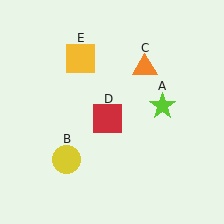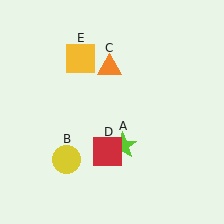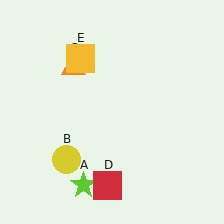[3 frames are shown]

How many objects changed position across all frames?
3 objects changed position: lime star (object A), orange triangle (object C), red square (object D).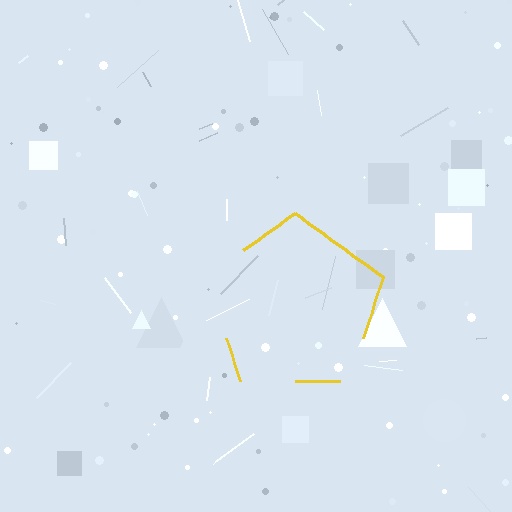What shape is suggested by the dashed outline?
The dashed outline suggests a pentagon.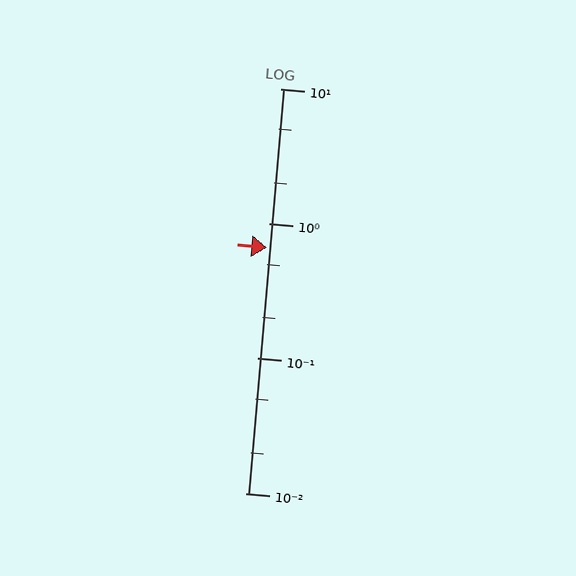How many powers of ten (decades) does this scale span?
The scale spans 3 decades, from 0.01 to 10.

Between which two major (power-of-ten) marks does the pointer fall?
The pointer is between 0.1 and 1.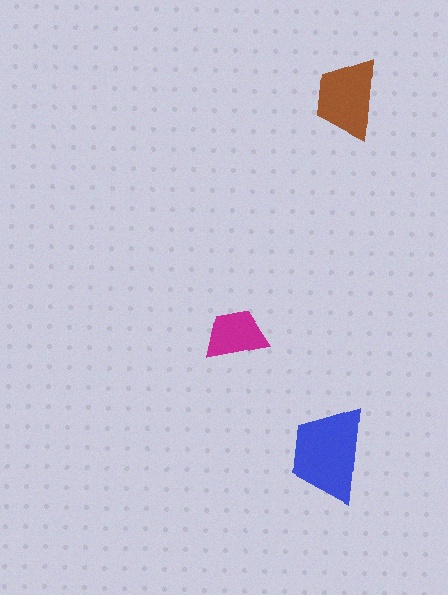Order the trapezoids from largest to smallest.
the blue one, the brown one, the magenta one.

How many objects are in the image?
There are 3 objects in the image.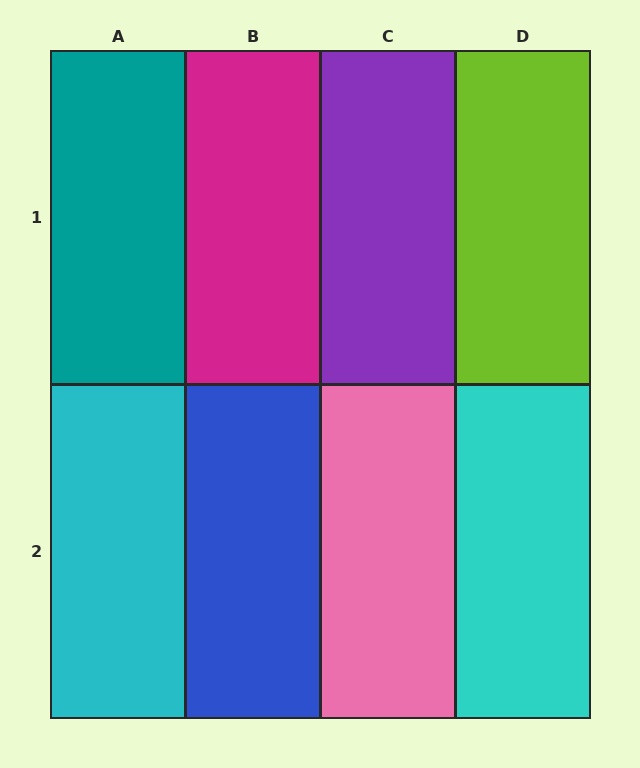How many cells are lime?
1 cell is lime.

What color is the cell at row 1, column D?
Lime.